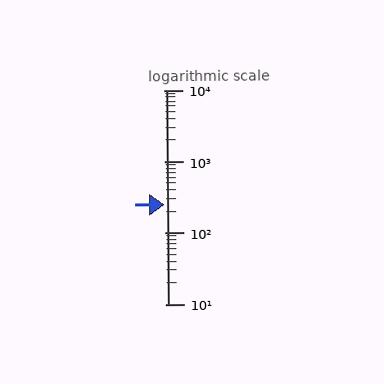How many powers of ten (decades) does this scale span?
The scale spans 3 decades, from 10 to 10000.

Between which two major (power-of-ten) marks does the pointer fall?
The pointer is between 100 and 1000.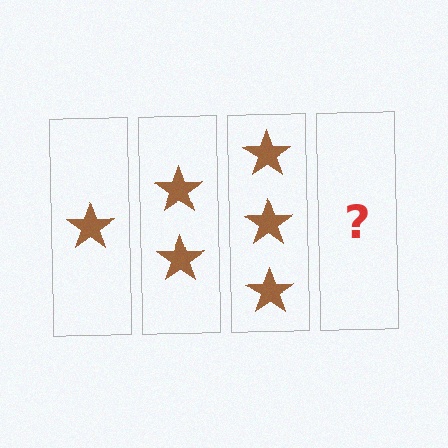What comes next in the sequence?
The next element should be 4 stars.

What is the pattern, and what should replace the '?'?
The pattern is that each step adds one more star. The '?' should be 4 stars.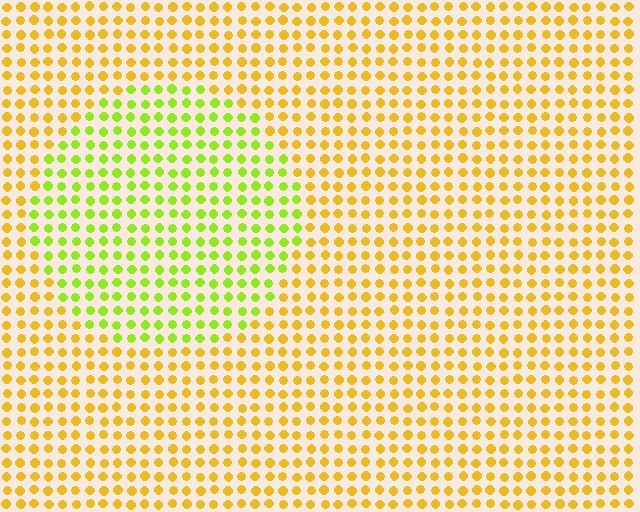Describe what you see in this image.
The image is filled with small yellow elements in a uniform arrangement. A circle-shaped region is visible where the elements are tinted to a slightly different hue, forming a subtle color boundary.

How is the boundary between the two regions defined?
The boundary is defined purely by a slight shift in hue (about 41 degrees). Spacing, size, and orientation are identical on both sides.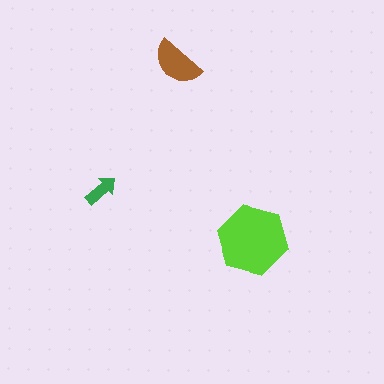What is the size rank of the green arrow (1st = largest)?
3rd.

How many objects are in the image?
There are 3 objects in the image.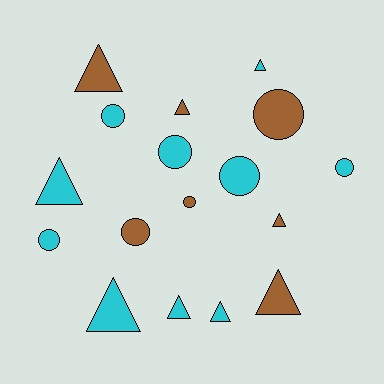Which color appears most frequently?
Cyan, with 10 objects.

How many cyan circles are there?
There are 5 cyan circles.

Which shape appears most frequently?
Triangle, with 9 objects.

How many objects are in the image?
There are 17 objects.